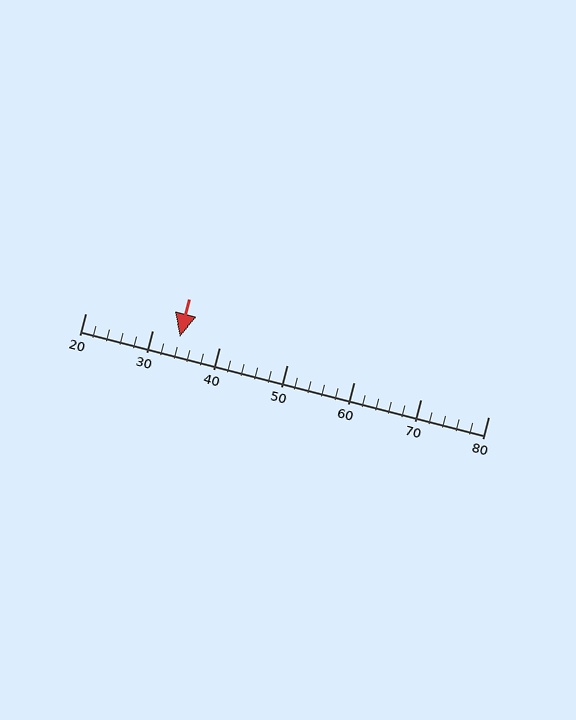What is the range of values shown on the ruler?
The ruler shows values from 20 to 80.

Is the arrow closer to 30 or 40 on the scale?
The arrow is closer to 30.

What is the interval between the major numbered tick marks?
The major tick marks are spaced 10 units apart.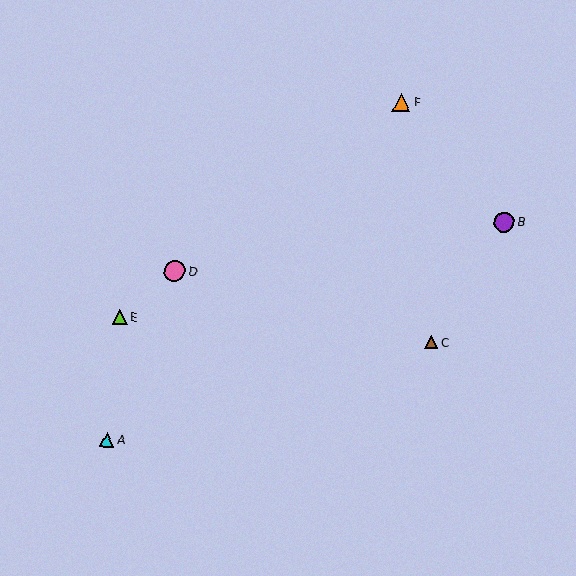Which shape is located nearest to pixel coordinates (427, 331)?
The brown triangle (labeled C) at (432, 342) is nearest to that location.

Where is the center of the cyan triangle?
The center of the cyan triangle is at (107, 440).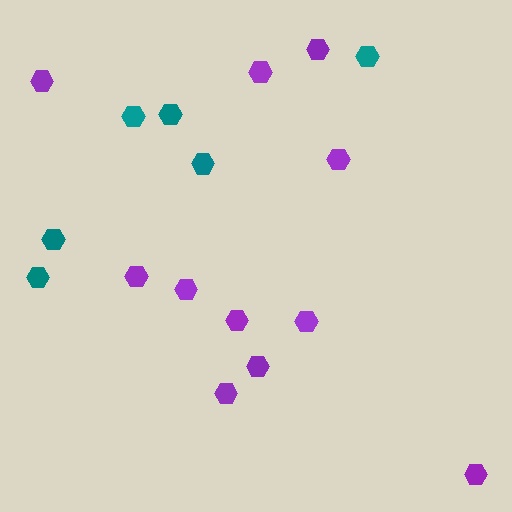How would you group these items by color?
There are 2 groups: one group of purple hexagons (11) and one group of teal hexagons (6).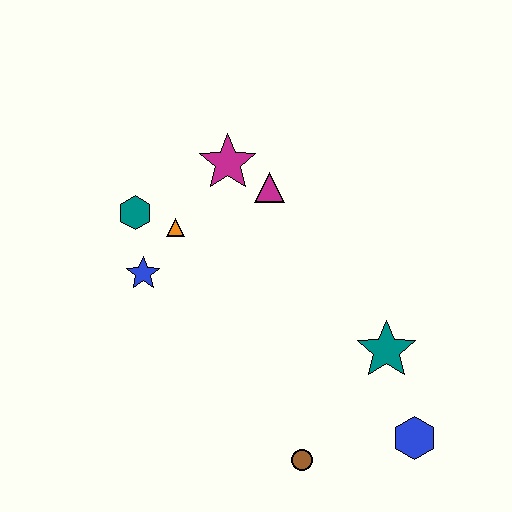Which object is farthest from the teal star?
The teal hexagon is farthest from the teal star.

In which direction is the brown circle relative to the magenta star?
The brown circle is below the magenta star.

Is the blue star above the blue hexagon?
Yes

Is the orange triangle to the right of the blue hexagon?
No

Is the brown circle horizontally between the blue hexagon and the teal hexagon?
Yes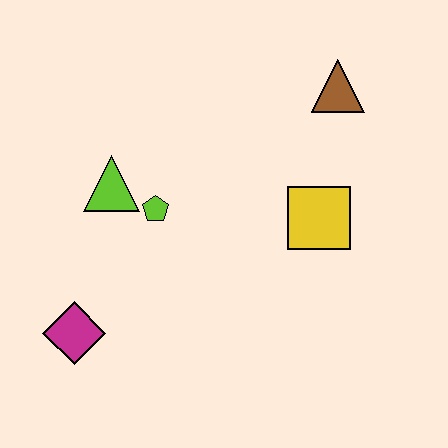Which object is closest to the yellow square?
The brown triangle is closest to the yellow square.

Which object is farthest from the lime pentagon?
The brown triangle is farthest from the lime pentagon.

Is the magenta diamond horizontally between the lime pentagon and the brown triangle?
No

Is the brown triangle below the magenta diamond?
No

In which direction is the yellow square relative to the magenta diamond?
The yellow square is to the right of the magenta diamond.